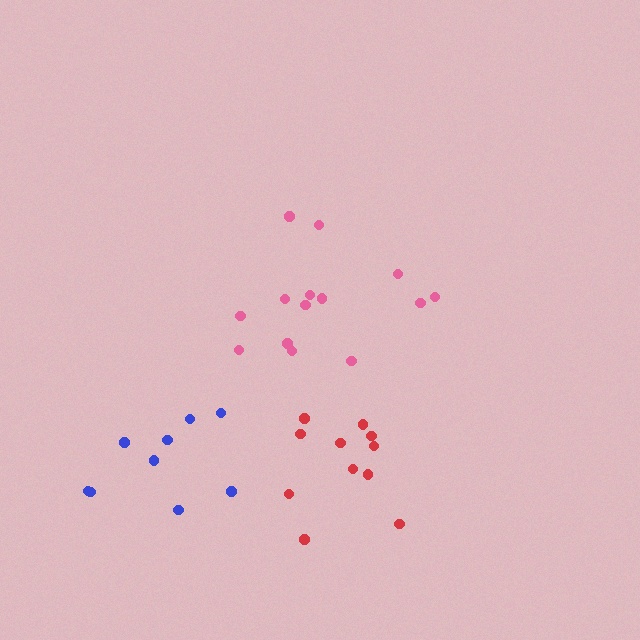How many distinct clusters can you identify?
There are 3 distinct clusters.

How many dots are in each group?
Group 1: 11 dots, Group 2: 14 dots, Group 3: 9 dots (34 total).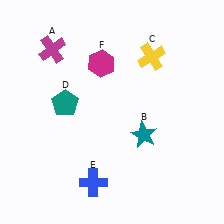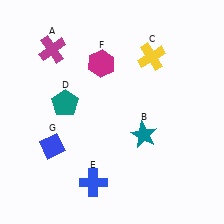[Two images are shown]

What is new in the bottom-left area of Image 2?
A blue diamond (G) was added in the bottom-left area of Image 2.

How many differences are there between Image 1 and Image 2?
There is 1 difference between the two images.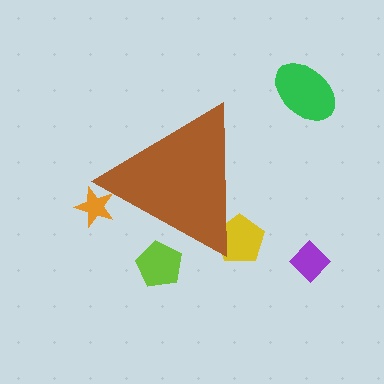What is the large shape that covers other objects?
A brown triangle.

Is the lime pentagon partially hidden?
Yes, the lime pentagon is partially hidden behind the brown triangle.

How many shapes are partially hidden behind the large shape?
3 shapes are partially hidden.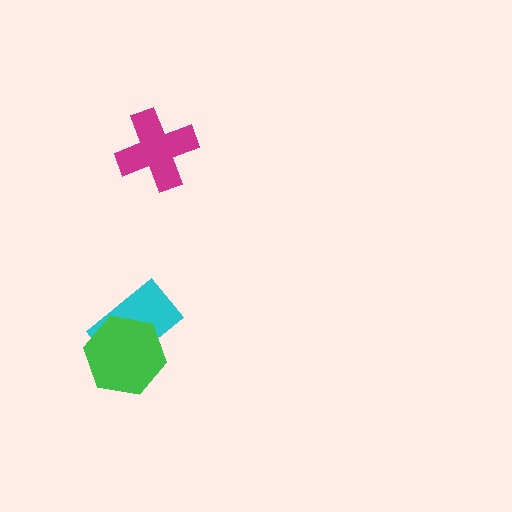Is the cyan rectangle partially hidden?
Yes, it is partially covered by another shape.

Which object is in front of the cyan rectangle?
The green hexagon is in front of the cyan rectangle.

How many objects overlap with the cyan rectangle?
1 object overlaps with the cyan rectangle.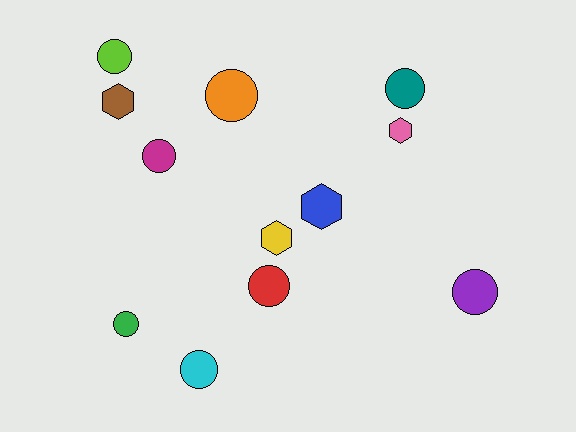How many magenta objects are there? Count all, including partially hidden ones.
There is 1 magenta object.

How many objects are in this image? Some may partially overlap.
There are 12 objects.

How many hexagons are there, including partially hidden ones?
There are 4 hexagons.